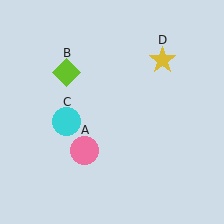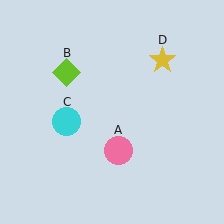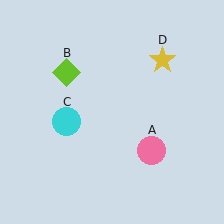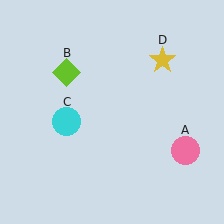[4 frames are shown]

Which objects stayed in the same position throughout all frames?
Lime diamond (object B) and cyan circle (object C) and yellow star (object D) remained stationary.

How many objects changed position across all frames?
1 object changed position: pink circle (object A).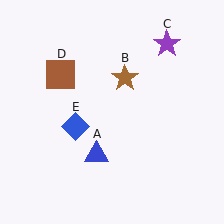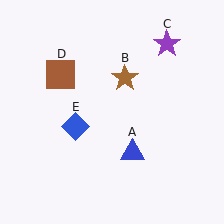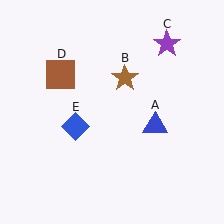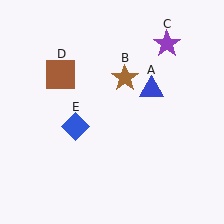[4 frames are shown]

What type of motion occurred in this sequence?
The blue triangle (object A) rotated counterclockwise around the center of the scene.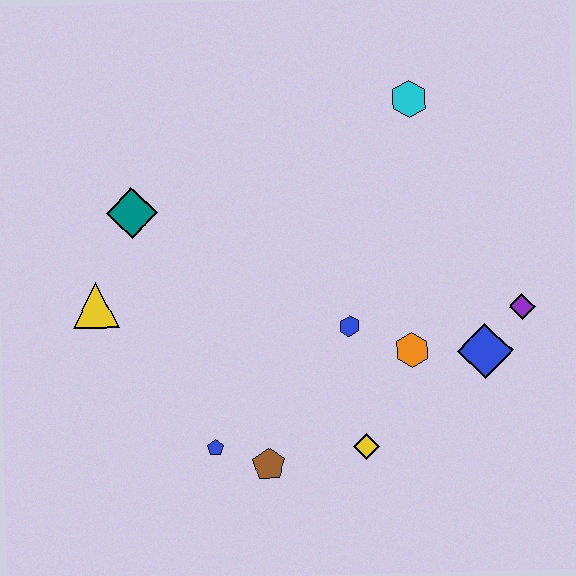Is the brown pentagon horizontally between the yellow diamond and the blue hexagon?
No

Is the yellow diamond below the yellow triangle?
Yes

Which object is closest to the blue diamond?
The purple diamond is closest to the blue diamond.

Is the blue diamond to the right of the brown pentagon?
Yes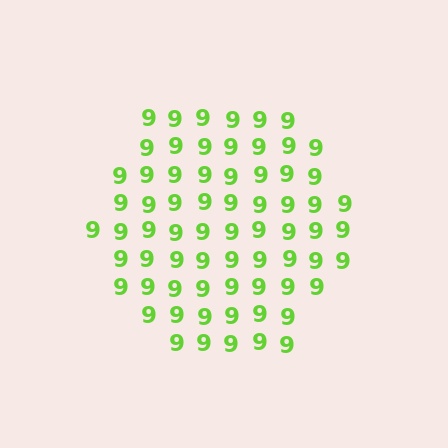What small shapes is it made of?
It is made of small digit 9's.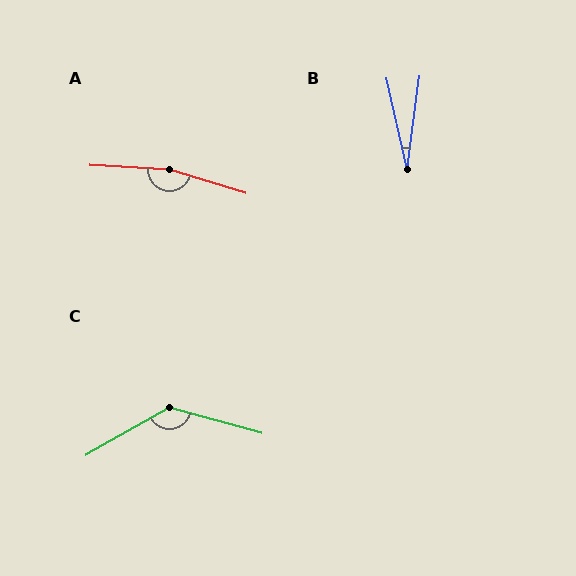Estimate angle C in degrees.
Approximately 135 degrees.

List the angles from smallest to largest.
B (20°), C (135°), A (166°).